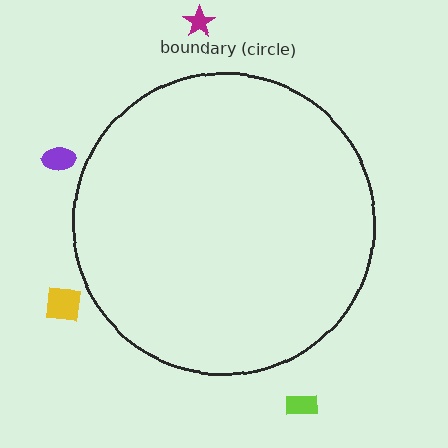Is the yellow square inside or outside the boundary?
Outside.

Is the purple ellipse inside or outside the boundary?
Outside.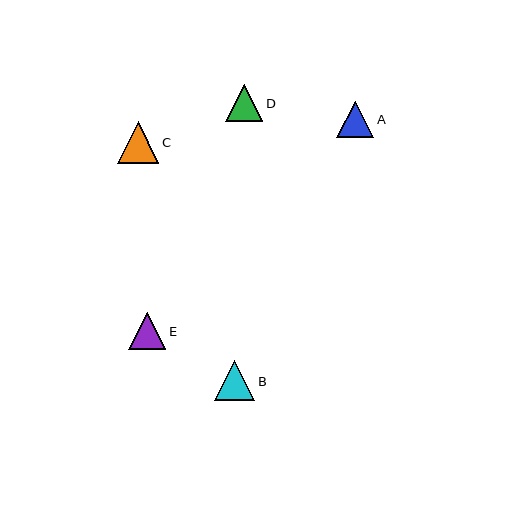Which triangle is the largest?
Triangle C is the largest with a size of approximately 42 pixels.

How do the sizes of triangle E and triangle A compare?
Triangle E and triangle A are approximately the same size.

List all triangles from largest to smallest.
From largest to smallest: C, B, E, D, A.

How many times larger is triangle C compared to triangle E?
Triangle C is approximately 1.1 times the size of triangle E.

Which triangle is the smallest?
Triangle A is the smallest with a size of approximately 37 pixels.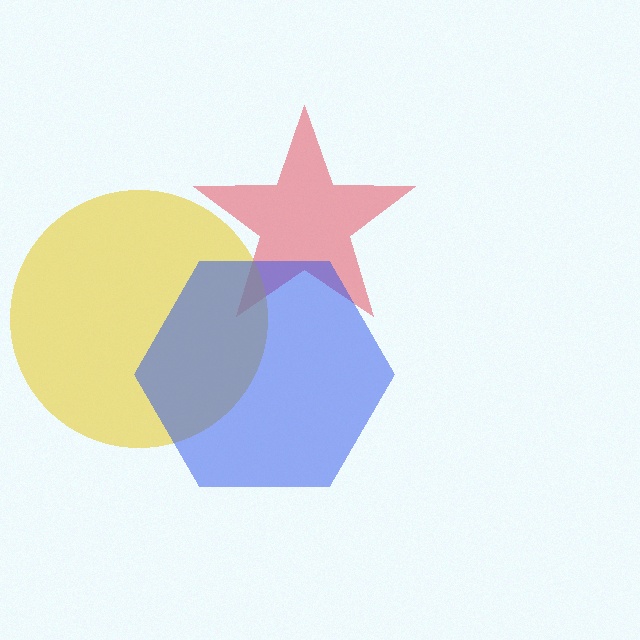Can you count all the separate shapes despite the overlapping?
Yes, there are 3 separate shapes.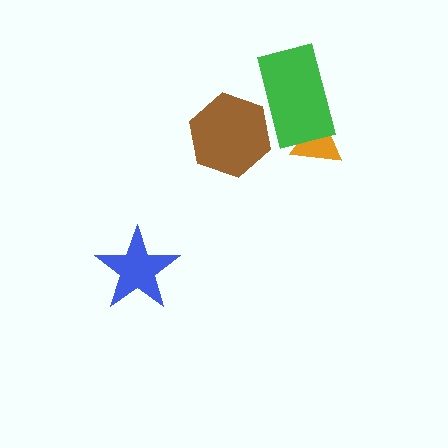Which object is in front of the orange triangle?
The green rectangle is in front of the orange triangle.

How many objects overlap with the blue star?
0 objects overlap with the blue star.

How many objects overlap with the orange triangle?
1 object overlaps with the orange triangle.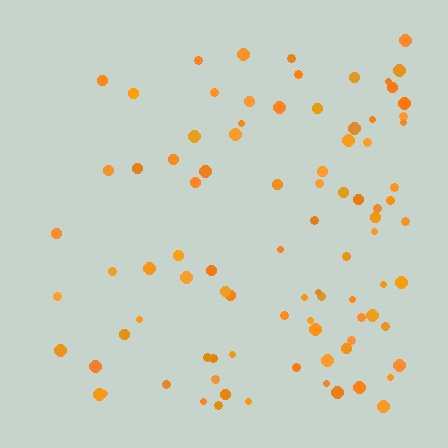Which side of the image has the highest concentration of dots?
The right.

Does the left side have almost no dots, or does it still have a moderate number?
Still a moderate number, just noticeably fewer than the right.